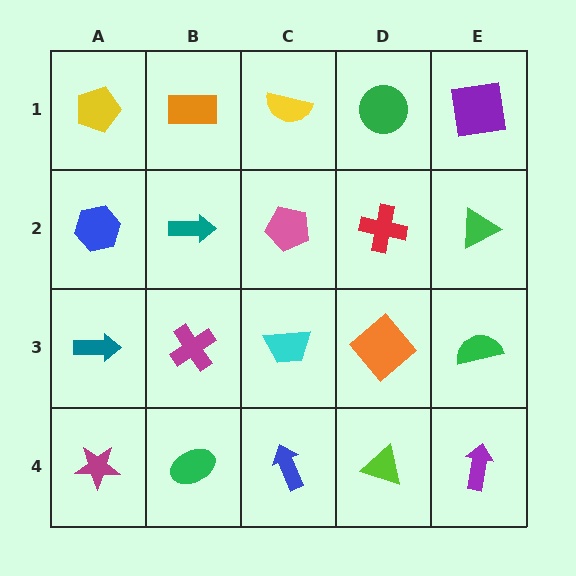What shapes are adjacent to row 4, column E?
A green semicircle (row 3, column E), a lime triangle (row 4, column D).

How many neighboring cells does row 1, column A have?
2.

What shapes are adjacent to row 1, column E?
A green triangle (row 2, column E), a green circle (row 1, column D).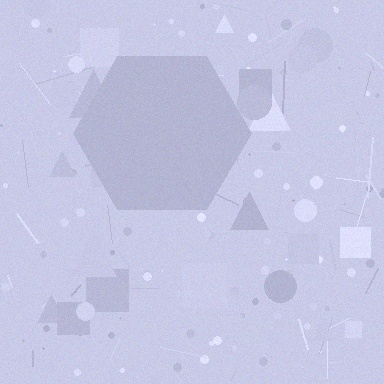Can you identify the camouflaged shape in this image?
The camouflaged shape is a hexagon.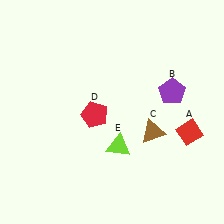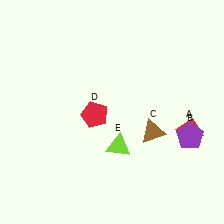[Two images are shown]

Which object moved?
The purple pentagon (B) moved down.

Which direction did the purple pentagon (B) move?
The purple pentagon (B) moved down.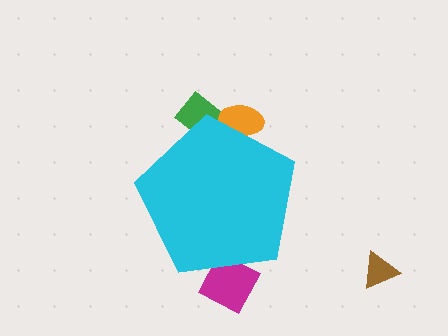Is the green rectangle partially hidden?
Yes, the green rectangle is partially hidden behind the cyan pentagon.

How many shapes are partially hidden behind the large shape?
3 shapes are partially hidden.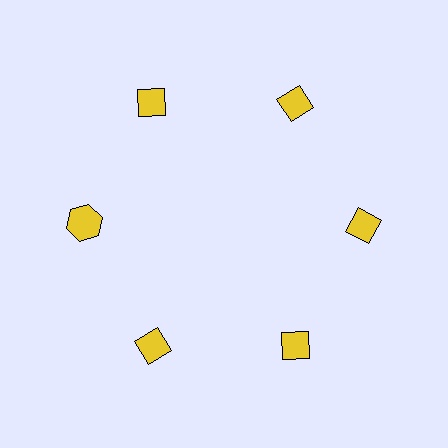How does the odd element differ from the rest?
It has a different shape: hexagon instead of diamond.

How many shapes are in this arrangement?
There are 6 shapes arranged in a ring pattern.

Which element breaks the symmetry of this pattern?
The yellow hexagon at roughly the 9 o'clock position breaks the symmetry. All other shapes are yellow diamonds.